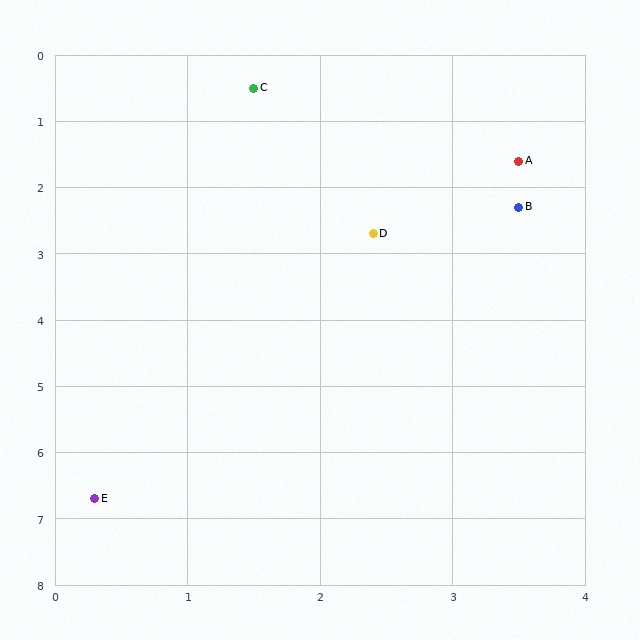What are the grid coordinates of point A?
Point A is at approximately (3.5, 1.6).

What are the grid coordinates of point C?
Point C is at approximately (1.5, 0.5).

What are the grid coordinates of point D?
Point D is at approximately (2.4, 2.7).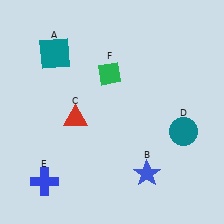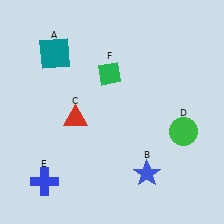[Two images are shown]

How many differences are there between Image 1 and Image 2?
There is 1 difference between the two images.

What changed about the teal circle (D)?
In Image 1, D is teal. In Image 2, it changed to green.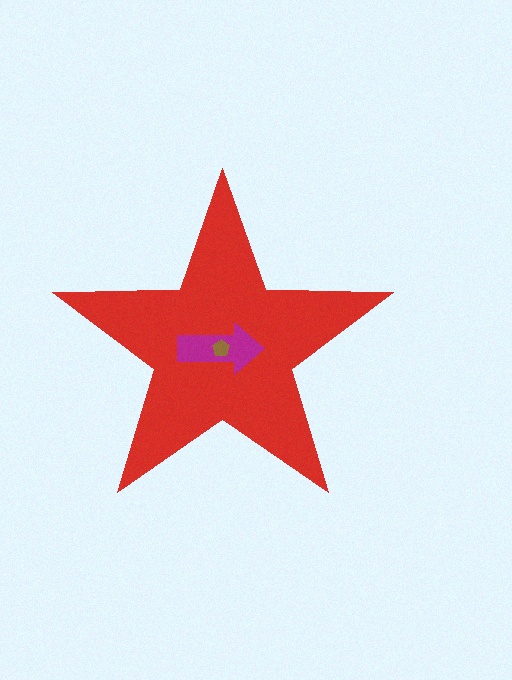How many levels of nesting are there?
3.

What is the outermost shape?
The red star.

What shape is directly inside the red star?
The magenta arrow.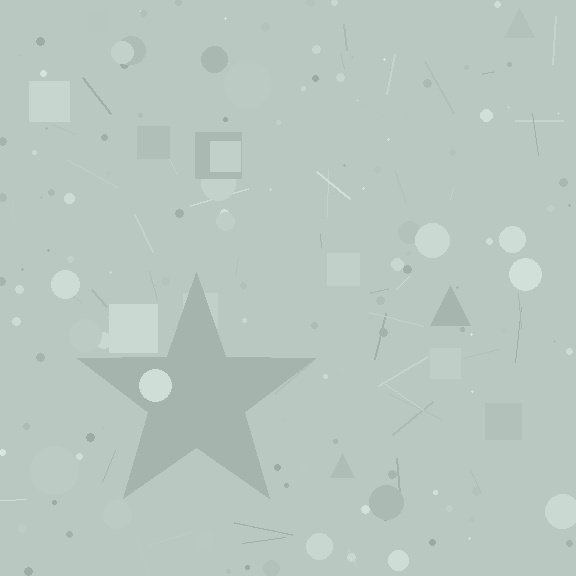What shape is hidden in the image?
A star is hidden in the image.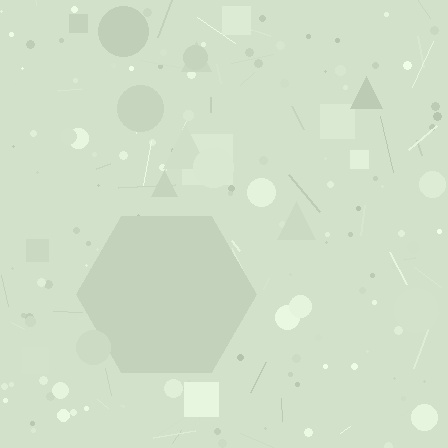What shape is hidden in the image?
A hexagon is hidden in the image.